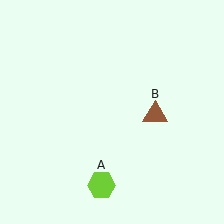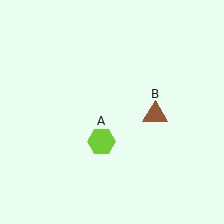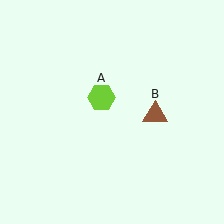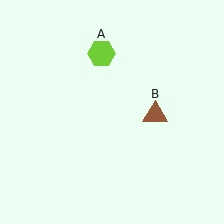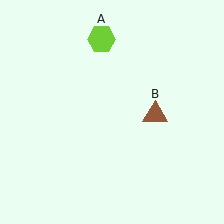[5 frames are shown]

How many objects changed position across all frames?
1 object changed position: lime hexagon (object A).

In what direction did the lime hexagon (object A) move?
The lime hexagon (object A) moved up.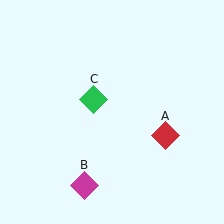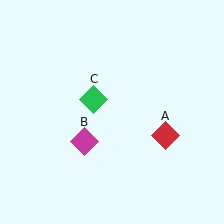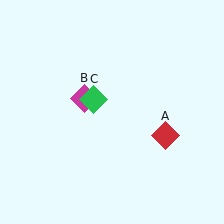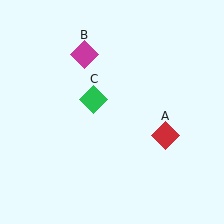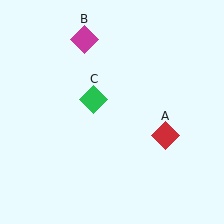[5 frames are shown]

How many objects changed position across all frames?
1 object changed position: magenta diamond (object B).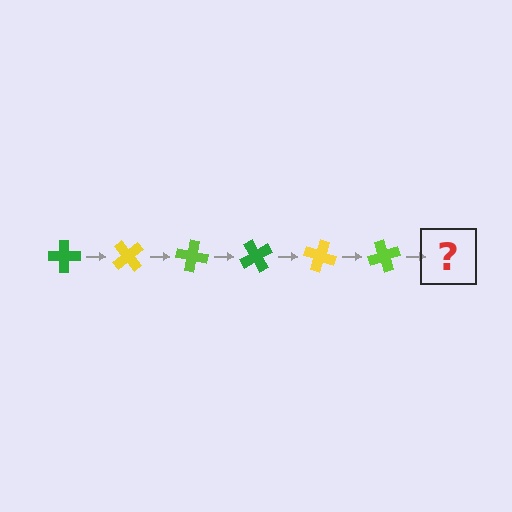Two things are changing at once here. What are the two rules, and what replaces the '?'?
The two rules are that it rotates 50 degrees each step and the color cycles through green, yellow, and lime. The '?' should be a green cross, rotated 300 degrees from the start.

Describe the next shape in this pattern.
It should be a green cross, rotated 300 degrees from the start.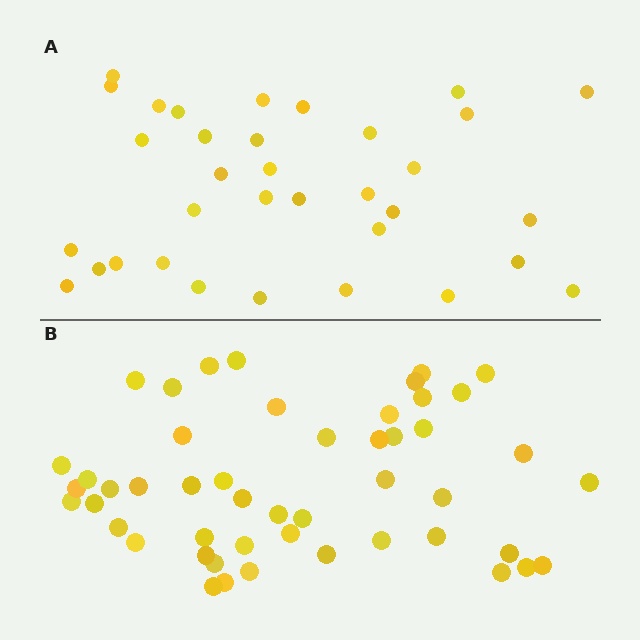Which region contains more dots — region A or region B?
Region B (the bottom region) has more dots.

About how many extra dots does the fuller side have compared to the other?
Region B has approximately 15 more dots than region A.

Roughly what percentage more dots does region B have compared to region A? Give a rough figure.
About 45% more.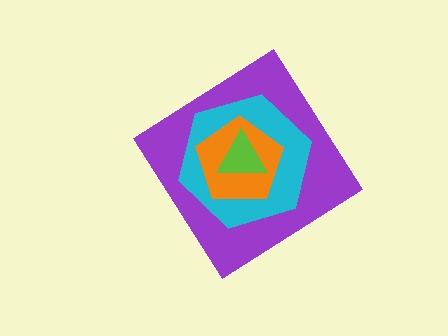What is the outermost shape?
The purple diamond.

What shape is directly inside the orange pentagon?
The lime triangle.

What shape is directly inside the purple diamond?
The cyan hexagon.